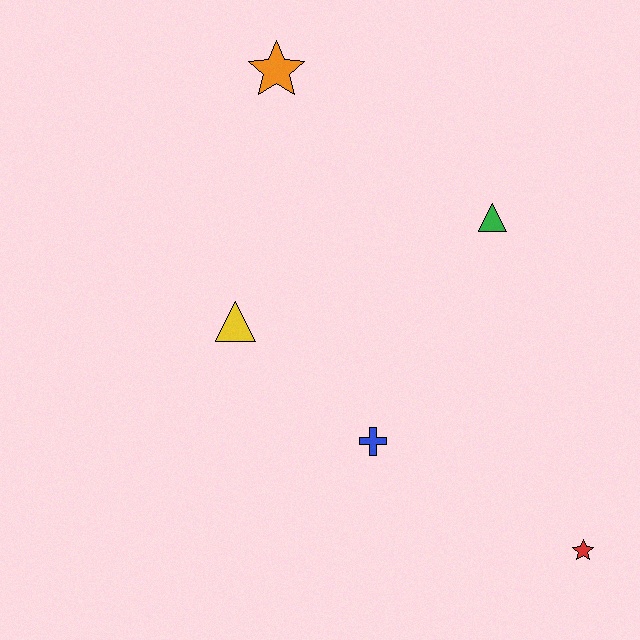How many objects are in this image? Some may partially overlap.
There are 5 objects.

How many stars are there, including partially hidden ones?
There are 2 stars.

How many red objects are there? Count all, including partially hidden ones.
There is 1 red object.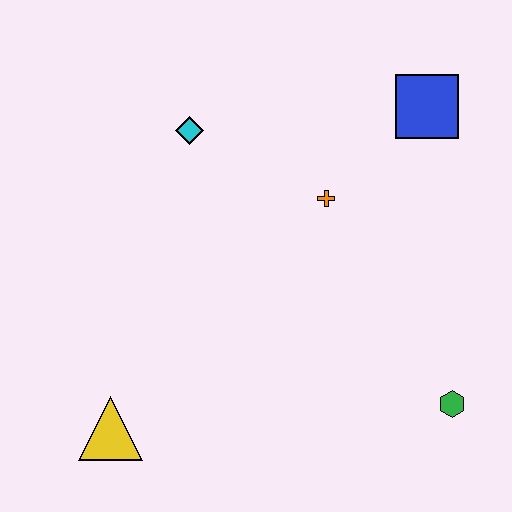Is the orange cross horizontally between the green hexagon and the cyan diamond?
Yes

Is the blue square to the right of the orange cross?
Yes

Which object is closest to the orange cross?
The blue square is closest to the orange cross.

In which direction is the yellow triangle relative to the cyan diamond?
The yellow triangle is below the cyan diamond.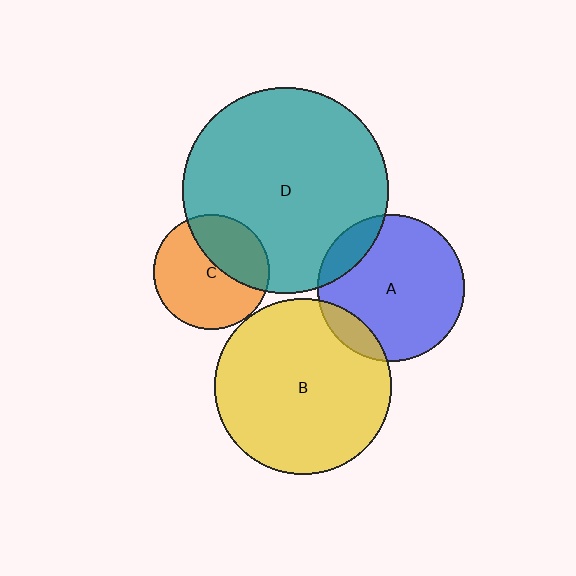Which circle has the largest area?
Circle D (teal).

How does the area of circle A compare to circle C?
Approximately 1.6 times.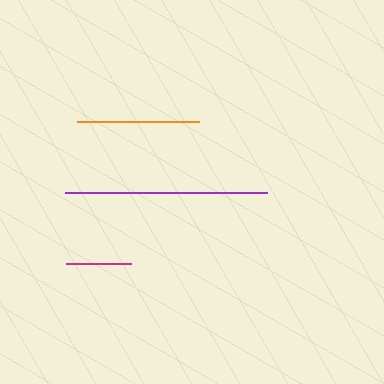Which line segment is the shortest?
The magenta line is the shortest at approximately 65 pixels.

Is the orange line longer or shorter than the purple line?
The purple line is longer than the orange line.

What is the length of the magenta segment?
The magenta segment is approximately 65 pixels long.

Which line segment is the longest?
The purple line is the longest at approximately 202 pixels.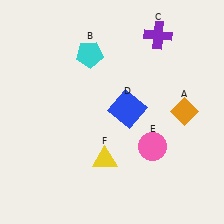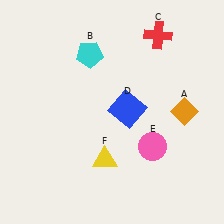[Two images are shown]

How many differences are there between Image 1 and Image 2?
There is 1 difference between the two images.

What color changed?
The cross (C) changed from purple in Image 1 to red in Image 2.